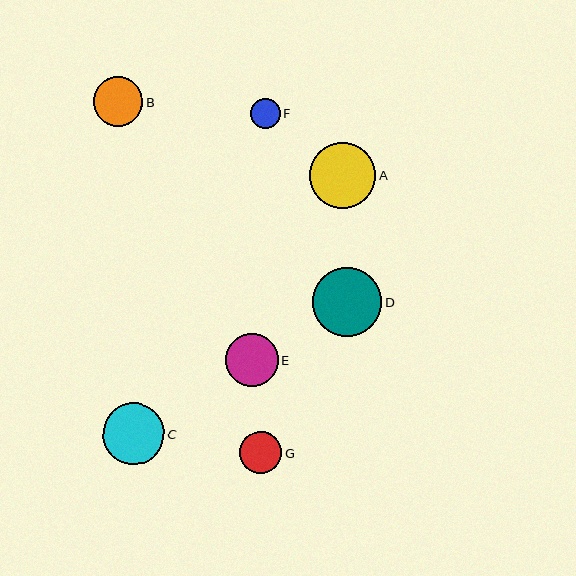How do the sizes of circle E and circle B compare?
Circle E and circle B are approximately the same size.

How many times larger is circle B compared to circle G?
Circle B is approximately 1.2 times the size of circle G.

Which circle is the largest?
Circle D is the largest with a size of approximately 70 pixels.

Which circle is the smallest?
Circle F is the smallest with a size of approximately 30 pixels.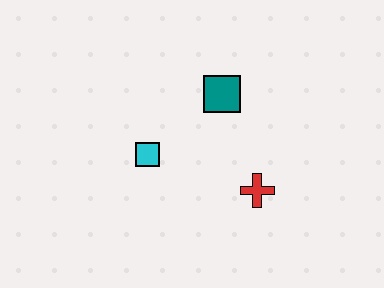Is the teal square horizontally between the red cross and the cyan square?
Yes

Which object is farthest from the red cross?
The cyan square is farthest from the red cross.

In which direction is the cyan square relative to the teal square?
The cyan square is to the left of the teal square.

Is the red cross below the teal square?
Yes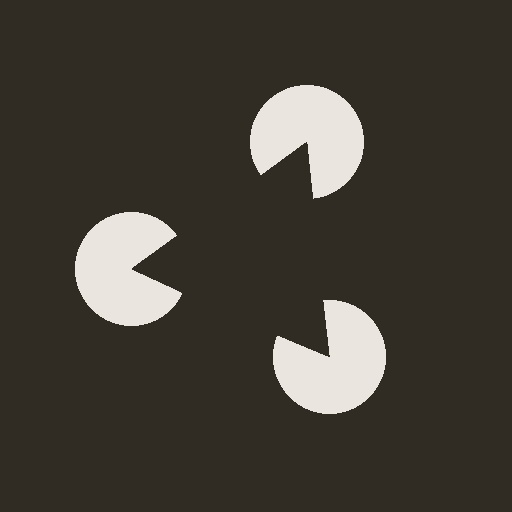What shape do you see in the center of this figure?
An illusory triangle — its edges are inferred from the aligned wedge cuts in the pac-man discs, not physically drawn.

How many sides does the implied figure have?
3 sides.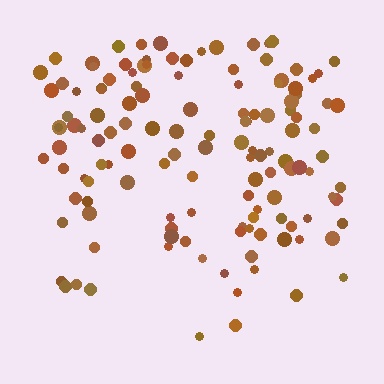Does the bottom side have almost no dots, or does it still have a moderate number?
Still a moderate number, just noticeably fewer than the top.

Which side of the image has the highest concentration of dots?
The top.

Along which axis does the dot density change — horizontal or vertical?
Vertical.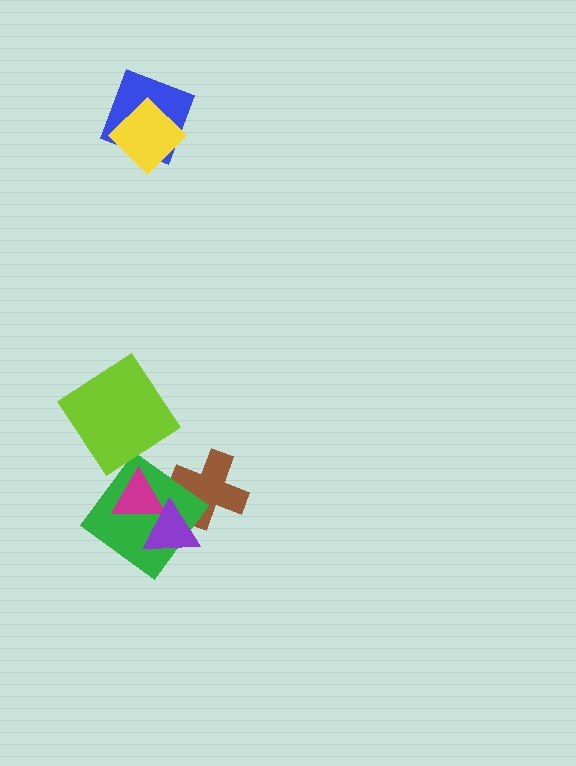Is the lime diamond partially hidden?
No, no other shape covers it.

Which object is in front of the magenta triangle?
The purple triangle is in front of the magenta triangle.